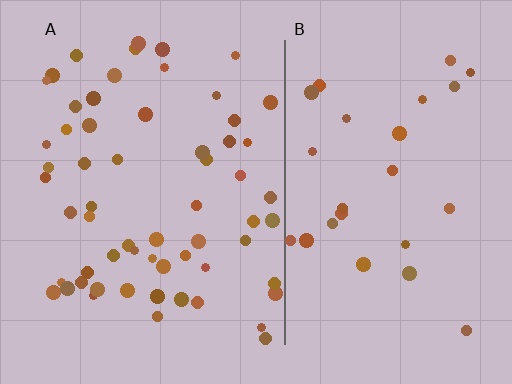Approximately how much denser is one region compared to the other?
Approximately 2.3× — region A over region B.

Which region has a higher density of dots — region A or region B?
A (the left).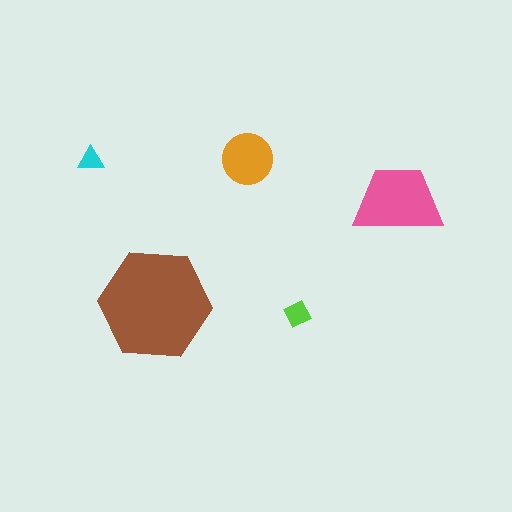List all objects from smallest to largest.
The cyan triangle, the lime diamond, the orange circle, the pink trapezoid, the brown hexagon.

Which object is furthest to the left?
The cyan triangle is leftmost.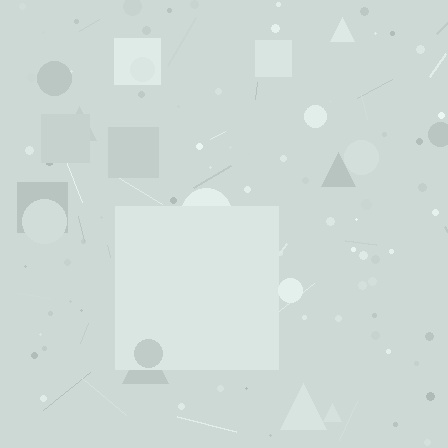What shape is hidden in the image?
A square is hidden in the image.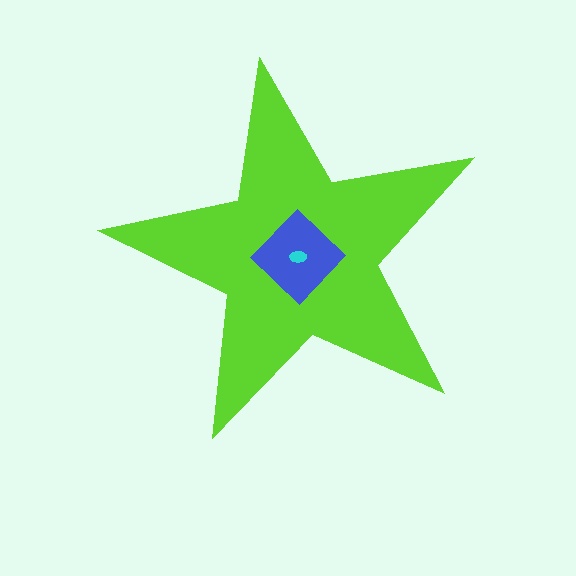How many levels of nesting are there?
3.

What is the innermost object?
The cyan ellipse.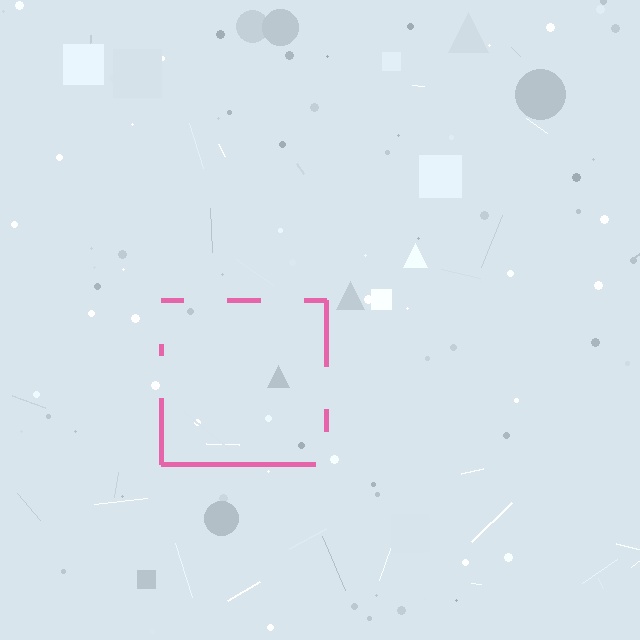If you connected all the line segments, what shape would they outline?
They would outline a square.